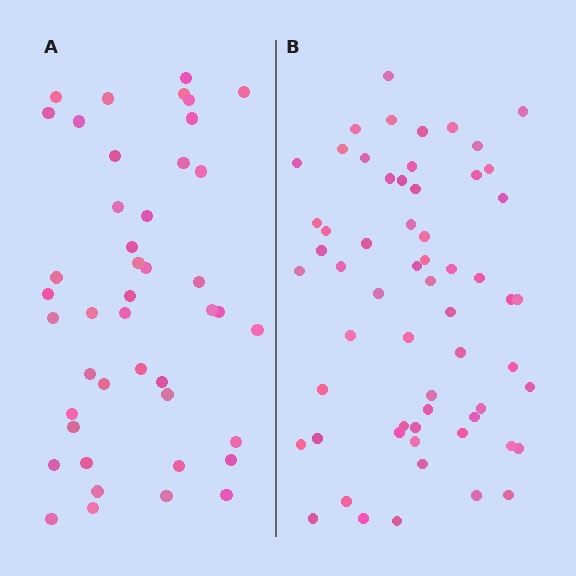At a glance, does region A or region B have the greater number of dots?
Region B (the right region) has more dots.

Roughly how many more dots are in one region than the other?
Region B has approximately 15 more dots than region A.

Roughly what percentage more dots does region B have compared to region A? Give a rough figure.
About 35% more.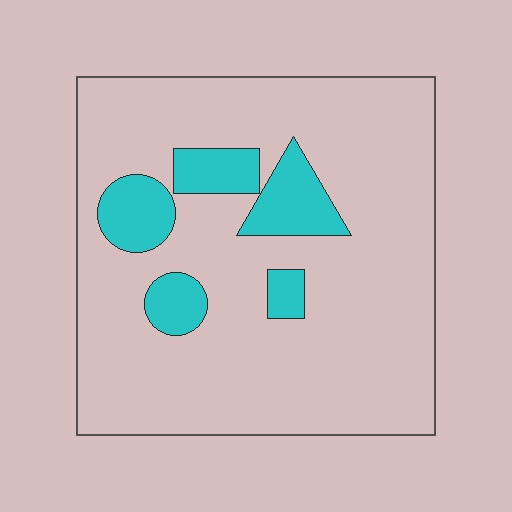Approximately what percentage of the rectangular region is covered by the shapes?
Approximately 15%.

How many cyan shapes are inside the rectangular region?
5.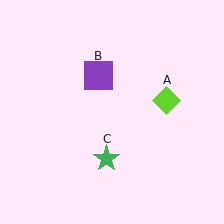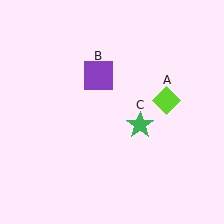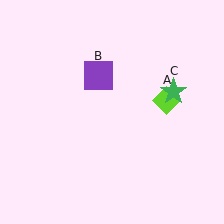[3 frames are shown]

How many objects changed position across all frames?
1 object changed position: green star (object C).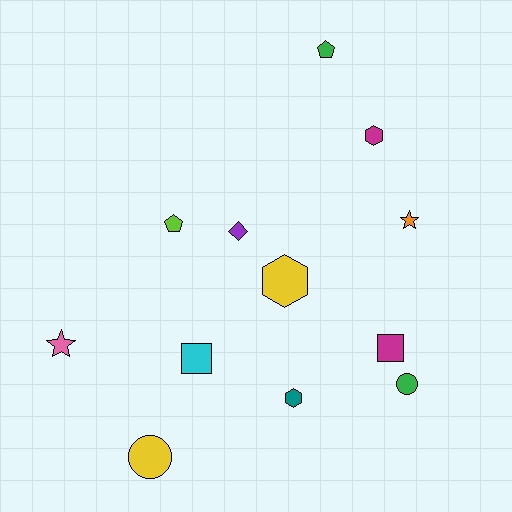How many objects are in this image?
There are 12 objects.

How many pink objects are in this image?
There is 1 pink object.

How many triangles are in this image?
There are no triangles.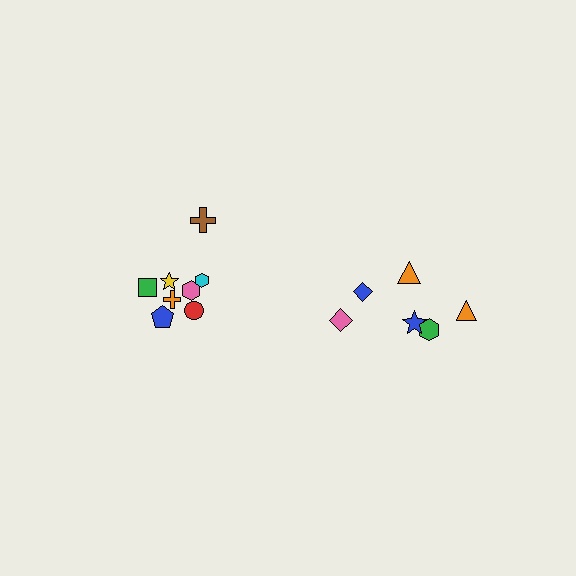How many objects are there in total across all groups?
There are 14 objects.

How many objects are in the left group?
There are 8 objects.